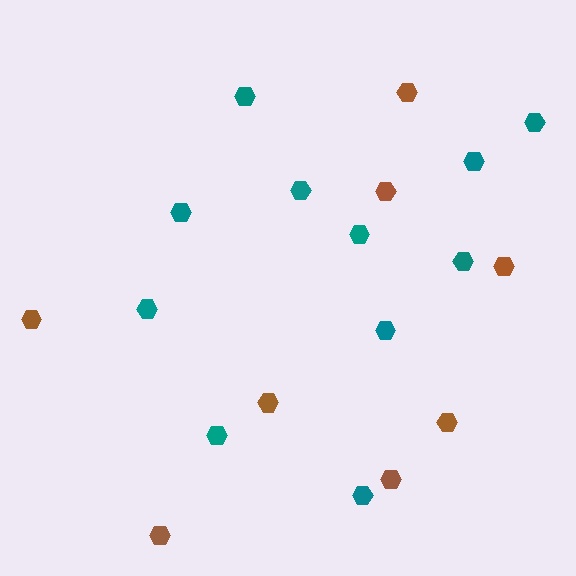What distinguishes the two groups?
There are 2 groups: one group of brown hexagons (8) and one group of teal hexagons (11).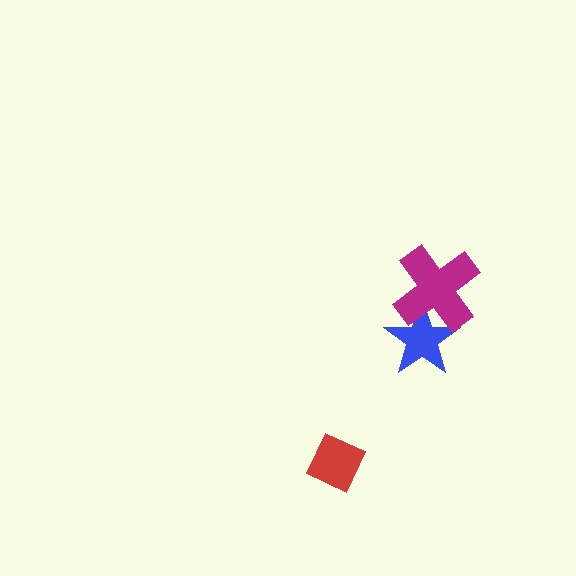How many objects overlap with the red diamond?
0 objects overlap with the red diamond.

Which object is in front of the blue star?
The magenta cross is in front of the blue star.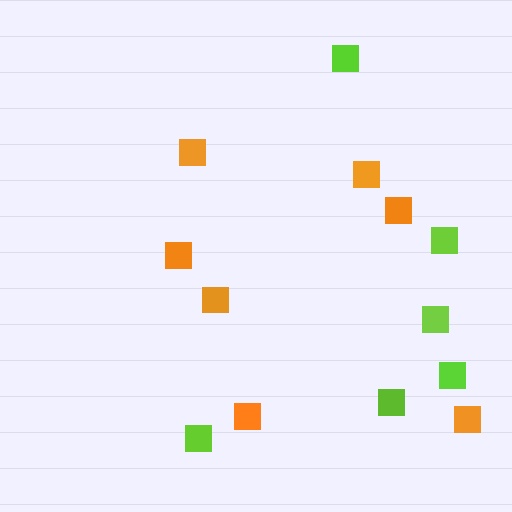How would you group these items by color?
There are 2 groups: one group of lime squares (6) and one group of orange squares (7).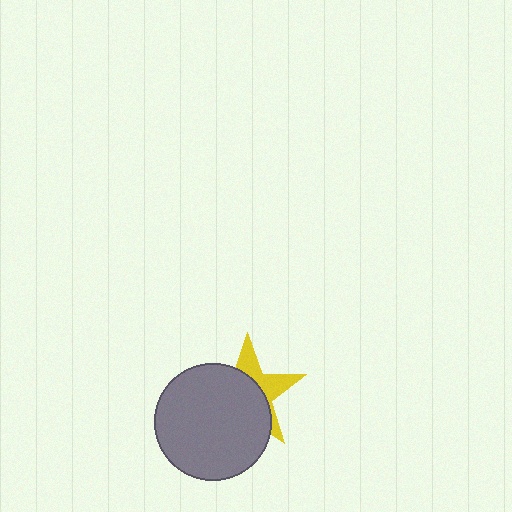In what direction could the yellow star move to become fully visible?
The yellow star could move toward the upper-right. That would shift it out from behind the gray circle entirely.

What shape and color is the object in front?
The object in front is a gray circle.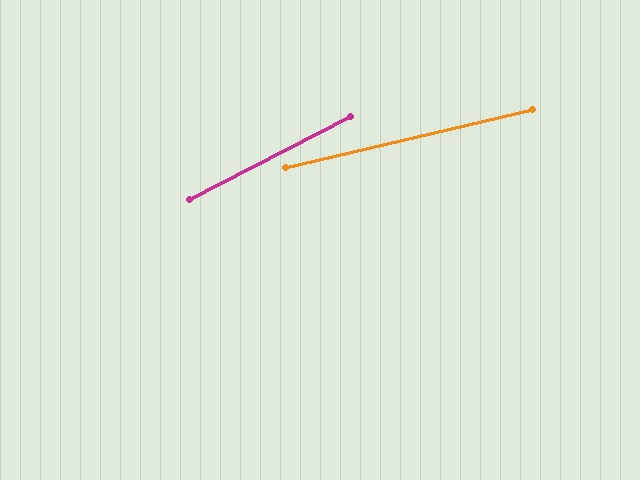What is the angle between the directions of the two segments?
Approximately 14 degrees.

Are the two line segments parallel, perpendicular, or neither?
Neither parallel nor perpendicular — they differ by about 14°.